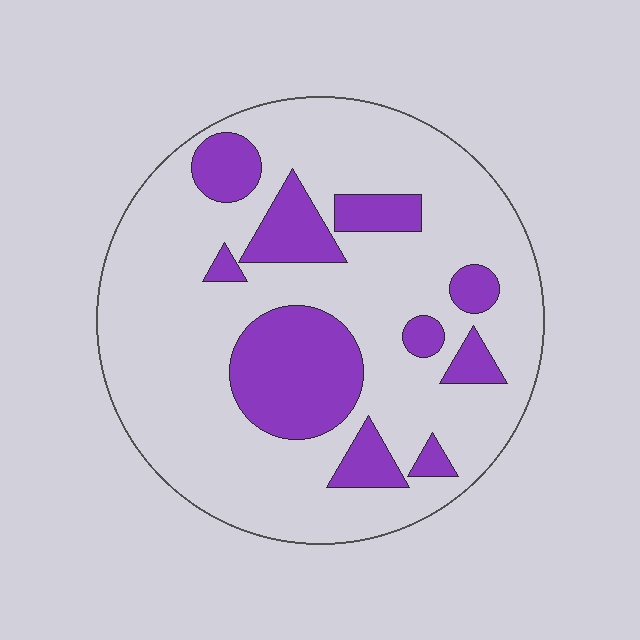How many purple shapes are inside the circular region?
10.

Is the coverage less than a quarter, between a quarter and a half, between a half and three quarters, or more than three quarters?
Less than a quarter.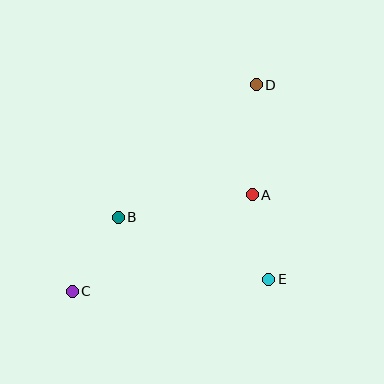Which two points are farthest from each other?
Points C and D are farthest from each other.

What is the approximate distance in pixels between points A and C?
The distance between A and C is approximately 204 pixels.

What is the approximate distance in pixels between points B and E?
The distance between B and E is approximately 162 pixels.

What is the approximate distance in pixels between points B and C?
The distance between B and C is approximately 87 pixels.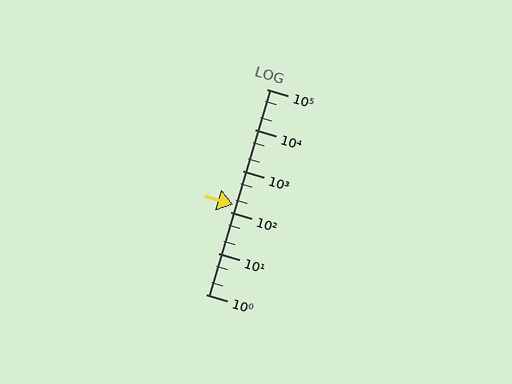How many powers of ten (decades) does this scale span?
The scale spans 5 decades, from 1 to 100000.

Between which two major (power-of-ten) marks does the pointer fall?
The pointer is between 100 and 1000.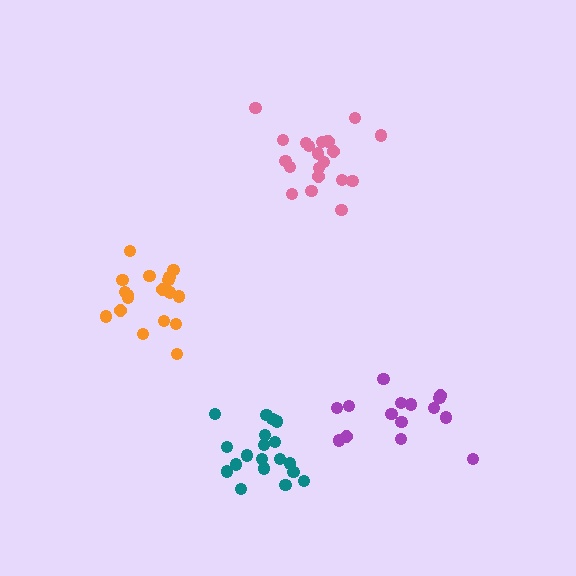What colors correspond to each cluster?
The clusters are colored: orange, pink, purple, teal.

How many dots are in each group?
Group 1: 18 dots, Group 2: 21 dots, Group 3: 15 dots, Group 4: 19 dots (73 total).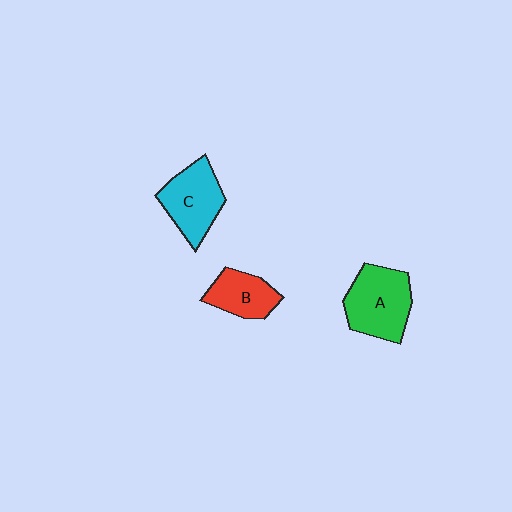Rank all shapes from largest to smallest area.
From largest to smallest: A (green), C (cyan), B (red).